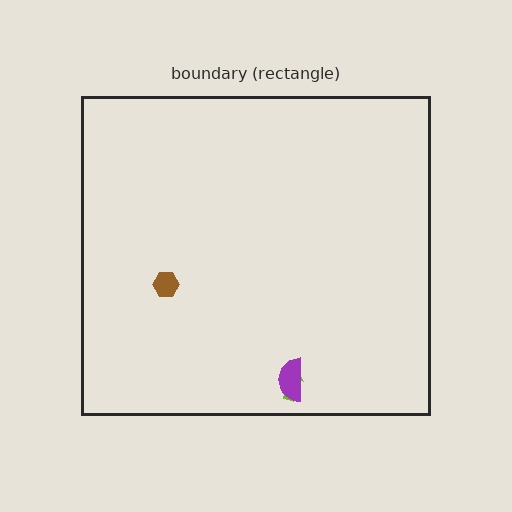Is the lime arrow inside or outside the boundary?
Inside.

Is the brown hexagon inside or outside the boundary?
Inside.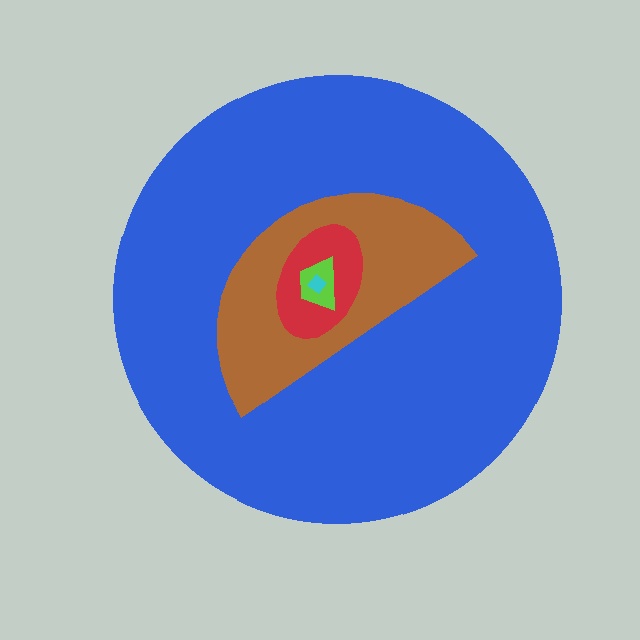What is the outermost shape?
The blue circle.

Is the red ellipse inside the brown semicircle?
Yes.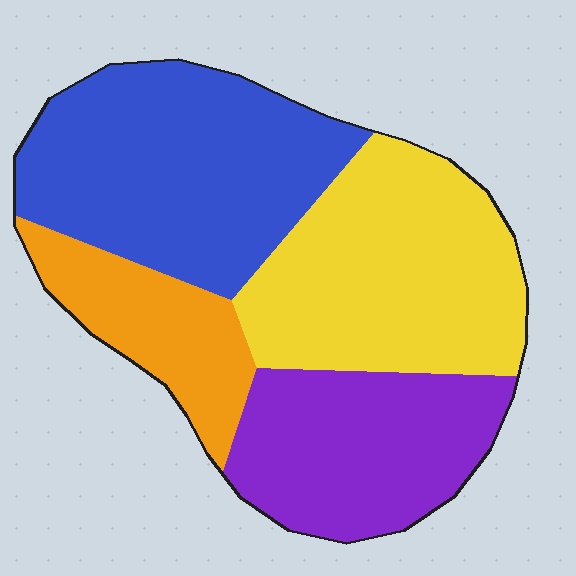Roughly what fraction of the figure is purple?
Purple takes up between a sixth and a third of the figure.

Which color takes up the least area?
Orange, at roughly 15%.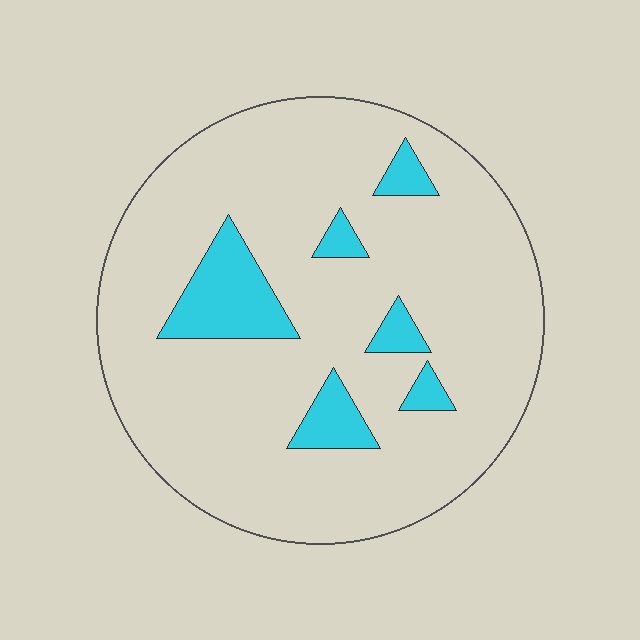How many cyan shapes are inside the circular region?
6.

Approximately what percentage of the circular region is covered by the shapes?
Approximately 15%.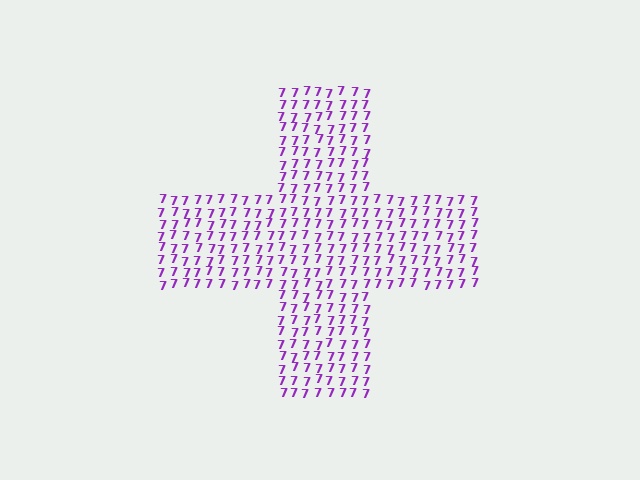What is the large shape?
The large shape is a cross.